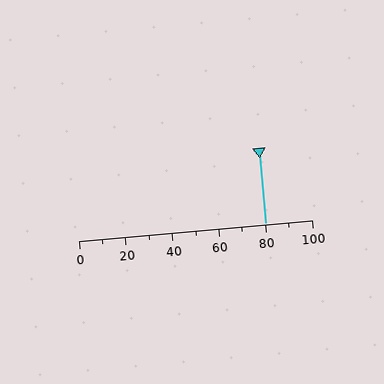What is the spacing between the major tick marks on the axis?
The major ticks are spaced 20 apart.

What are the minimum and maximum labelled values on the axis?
The axis runs from 0 to 100.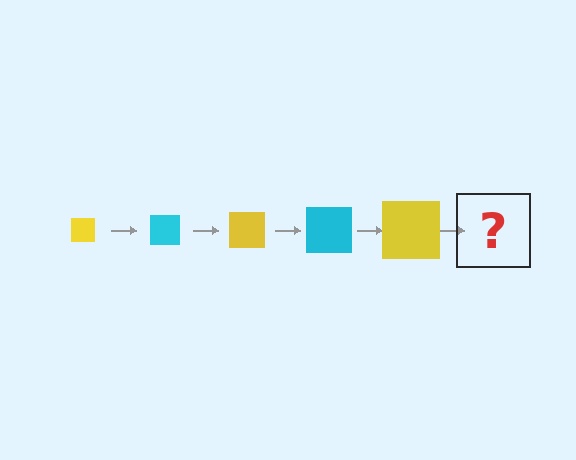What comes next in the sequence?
The next element should be a cyan square, larger than the previous one.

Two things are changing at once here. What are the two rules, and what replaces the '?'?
The two rules are that the square grows larger each step and the color cycles through yellow and cyan. The '?' should be a cyan square, larger than the previous one.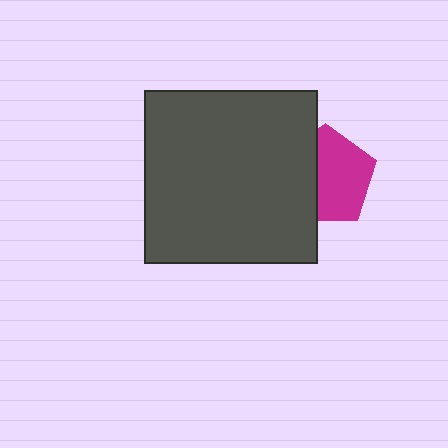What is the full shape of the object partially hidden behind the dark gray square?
The partially hidden object is a magenta pentagon.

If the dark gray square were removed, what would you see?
You would see the complete magenta pentagon.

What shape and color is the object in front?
The object in front is a dark gray square.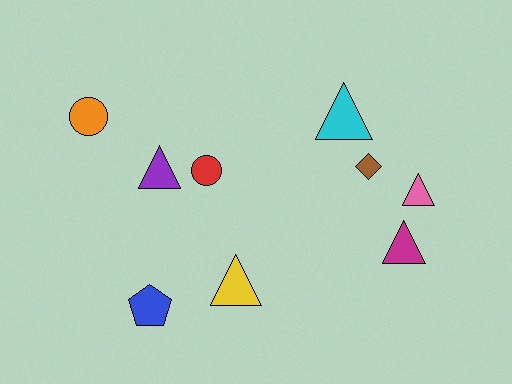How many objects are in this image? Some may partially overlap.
There are 9 objects.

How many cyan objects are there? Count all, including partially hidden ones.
There is 1 cyan object.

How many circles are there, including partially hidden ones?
There are 2 circles.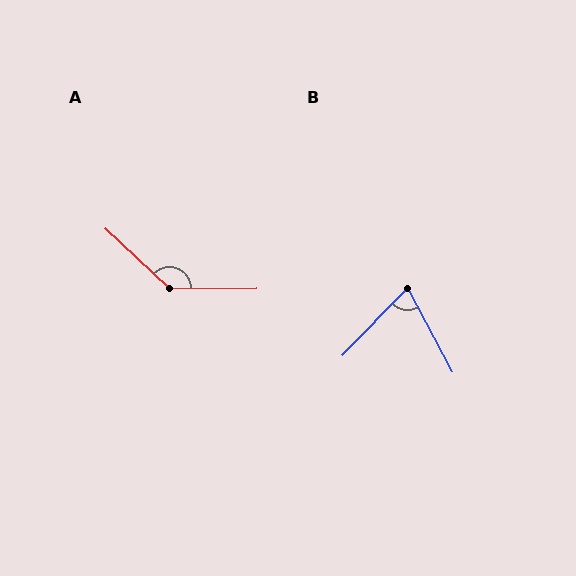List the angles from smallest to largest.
B (72°), A (137°).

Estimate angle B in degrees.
Approximately 72 degrees.